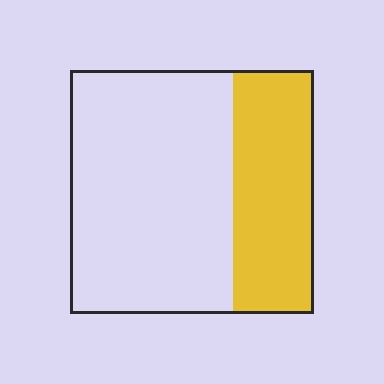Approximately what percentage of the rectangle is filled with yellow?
Approximately 35%.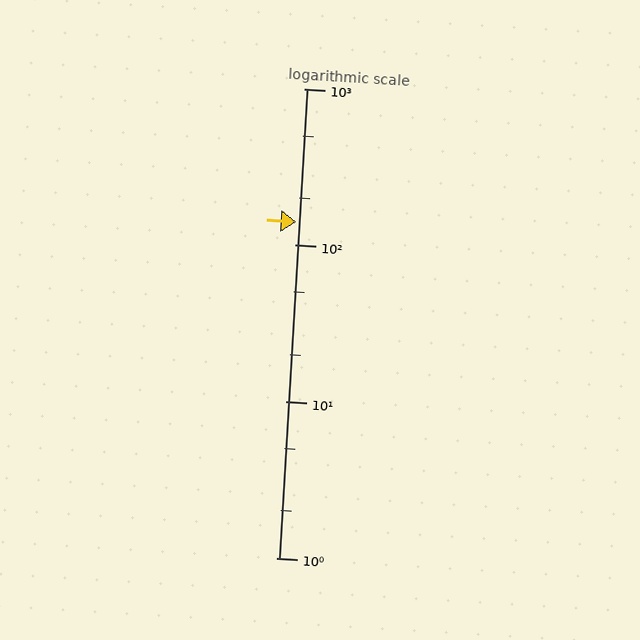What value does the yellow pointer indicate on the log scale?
The pointer indicates approximately 140.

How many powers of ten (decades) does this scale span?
The scale spans 3 decades, from 1 to 1000.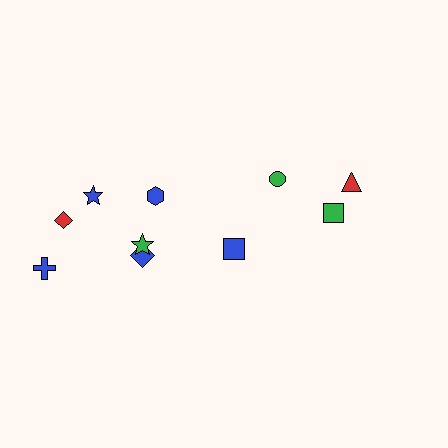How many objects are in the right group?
There are 4 objects.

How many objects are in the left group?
There are 6 objects.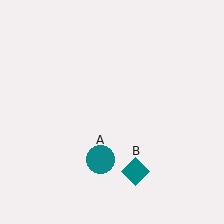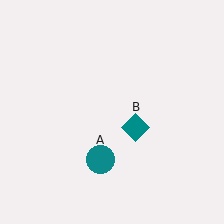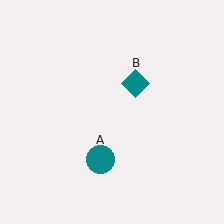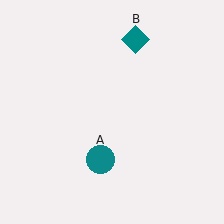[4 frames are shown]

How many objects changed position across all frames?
1 object changed position: teal diamond (object B).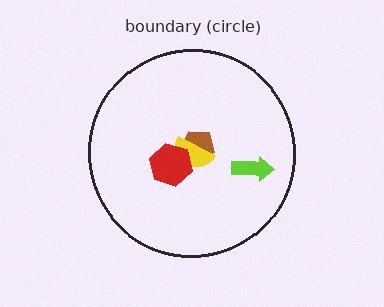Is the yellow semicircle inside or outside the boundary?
Inside.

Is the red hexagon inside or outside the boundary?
Inside.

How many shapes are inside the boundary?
4 inside, 0 outside.